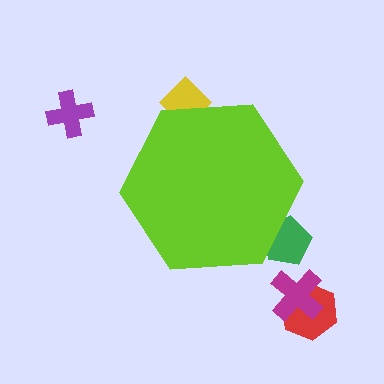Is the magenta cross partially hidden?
No, the magenta cross is fully visible.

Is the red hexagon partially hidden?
No, the red hexagon is fully visible.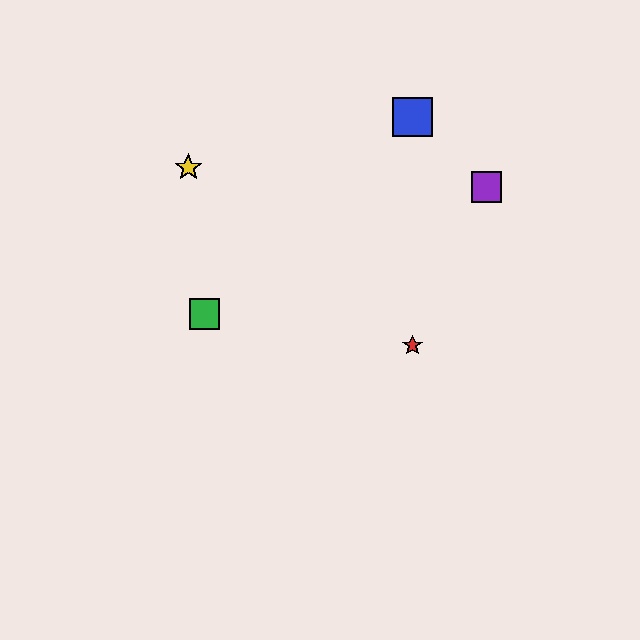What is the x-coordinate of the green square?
The green square is at x≈204.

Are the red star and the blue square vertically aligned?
Yes, both are at x≈412.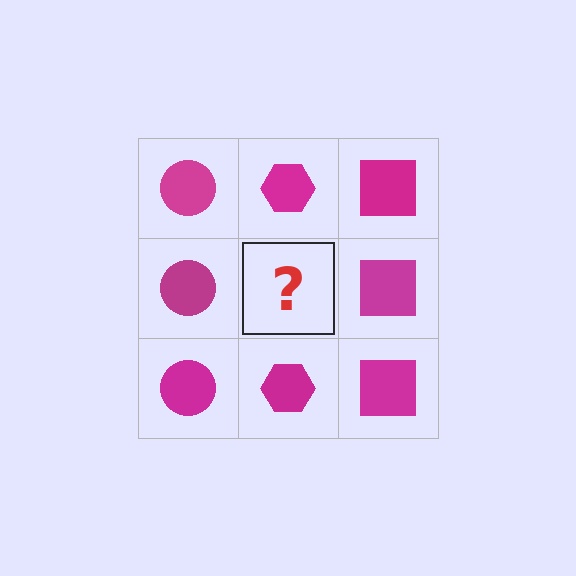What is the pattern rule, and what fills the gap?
The rule is that each column has a consistent shape. The gap should be filled with a magenta hexagon.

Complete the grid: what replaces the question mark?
The question mark should be replaced with a magenta hexagon.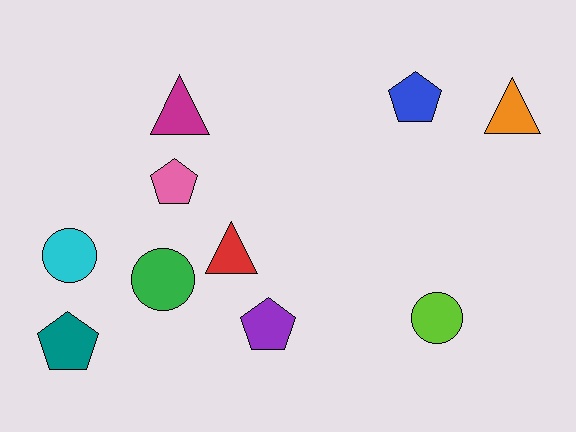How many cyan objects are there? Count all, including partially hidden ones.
There is 1 cyan object.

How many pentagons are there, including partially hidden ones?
There are 4 pentagons.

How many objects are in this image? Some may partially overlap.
There are 10 objects.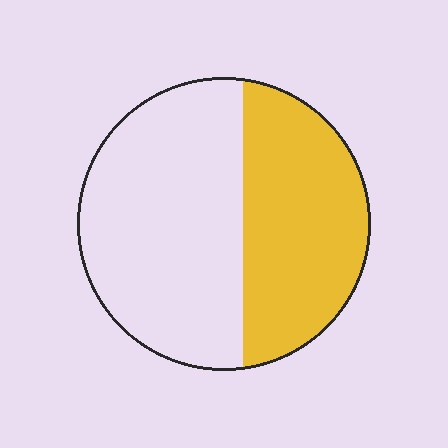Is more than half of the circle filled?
No.